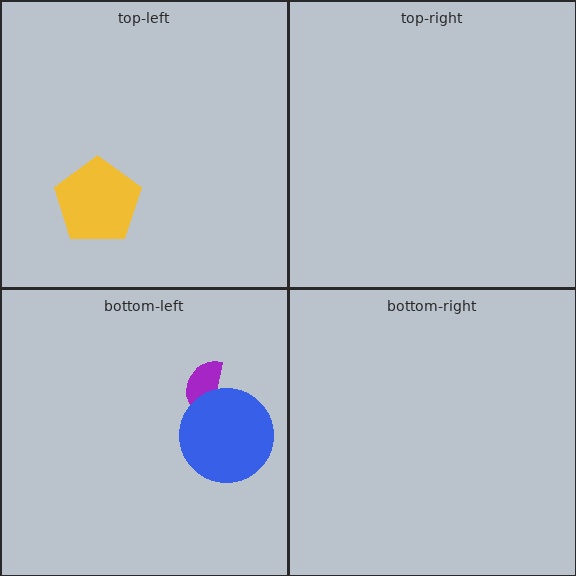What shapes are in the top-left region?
The yellow pentagon.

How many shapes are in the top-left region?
1.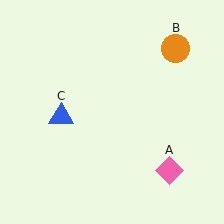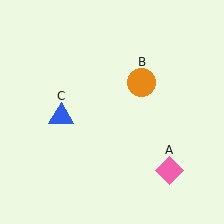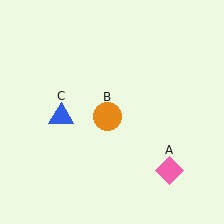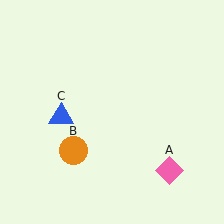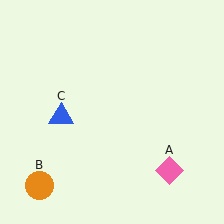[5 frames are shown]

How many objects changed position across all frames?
1 object changed position: orange circle (object B).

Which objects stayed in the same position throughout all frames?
Pink diamond (object A) and blue triangle (object C) remained stationary.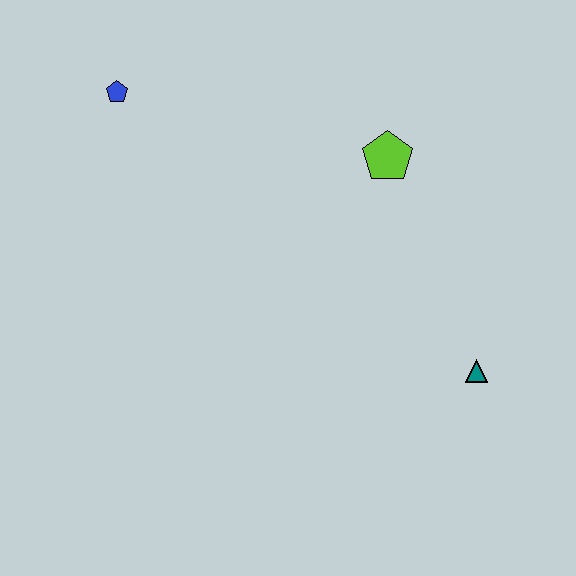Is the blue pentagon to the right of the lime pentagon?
No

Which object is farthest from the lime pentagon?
The blue pentagon is farthest from the lime pentagon.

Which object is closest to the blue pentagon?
The lime pentagon is closest to the blue pentagon.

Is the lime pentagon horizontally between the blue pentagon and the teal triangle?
Yes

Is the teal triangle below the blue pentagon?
Yes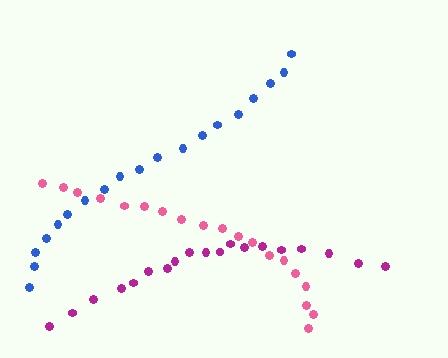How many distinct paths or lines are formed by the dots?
There are 3 distinct paths.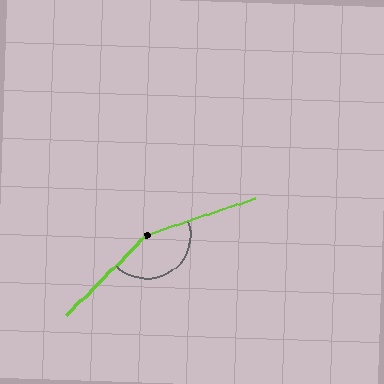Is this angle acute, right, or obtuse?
It is obtuse.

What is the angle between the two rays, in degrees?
Approximately 154 degrees.